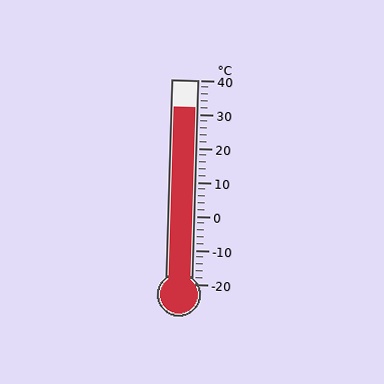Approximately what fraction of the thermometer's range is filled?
The thermometer is filled to approximately 85% of its range.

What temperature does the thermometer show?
The thermometer shows approximately 32°C.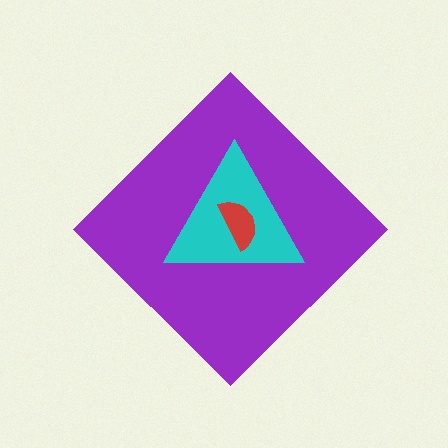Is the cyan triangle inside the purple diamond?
Yes.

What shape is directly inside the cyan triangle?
The red semicircle.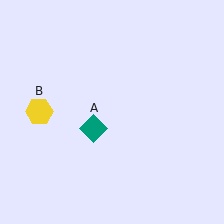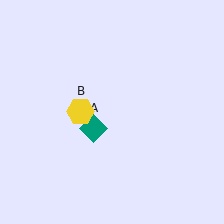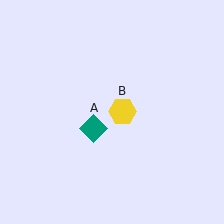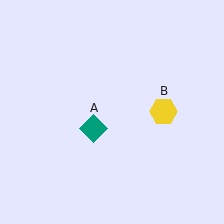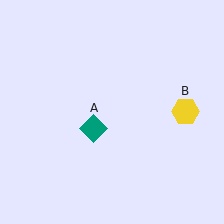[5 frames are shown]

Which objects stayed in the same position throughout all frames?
Teal diamond (object A) remained stationary.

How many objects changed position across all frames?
1 object changed position: yellow hexagon (object B).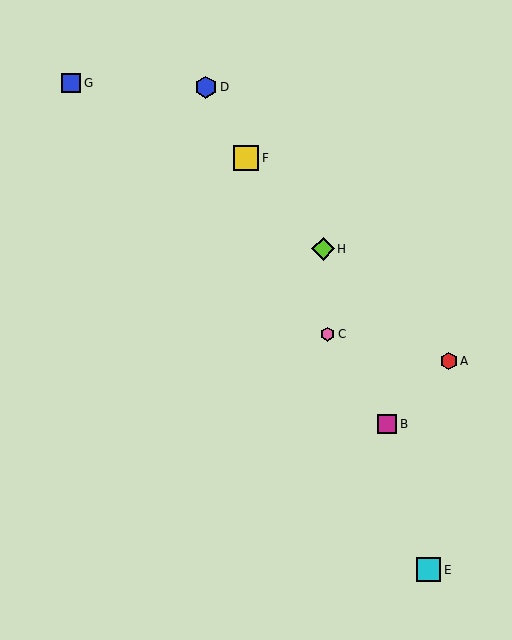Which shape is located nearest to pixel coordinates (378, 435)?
The magenta square (labeled B) at (387, 424) is nearest to that location.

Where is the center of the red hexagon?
The center of the red hexagon is at (449, 361).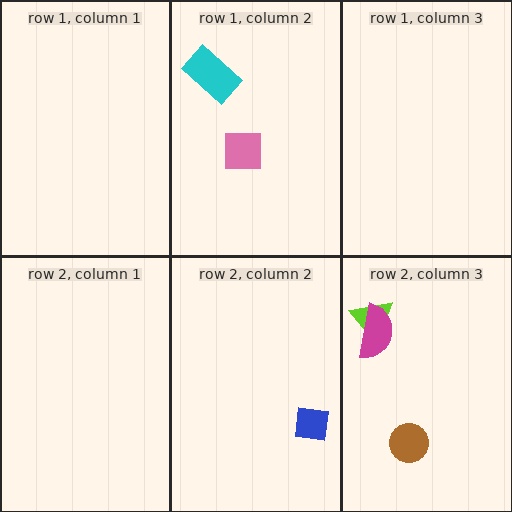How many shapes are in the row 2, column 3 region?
3.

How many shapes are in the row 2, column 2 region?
1.